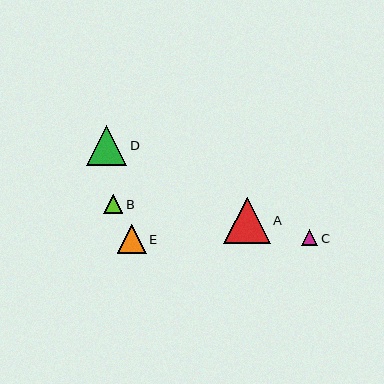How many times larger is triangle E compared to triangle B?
Triangle E is approximately 1.5 times the size of triangle B.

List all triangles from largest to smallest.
From largest to smallest: A, D, E, B, C.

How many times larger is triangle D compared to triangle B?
Triangle D is approximately 2.1 times the size of triangle B.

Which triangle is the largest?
Triangle A is the largest with a size of approximately 46 pixels.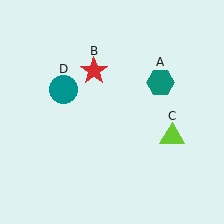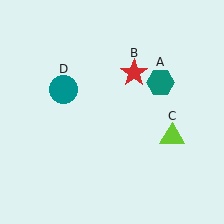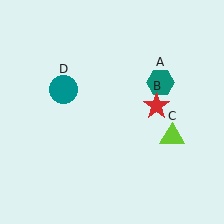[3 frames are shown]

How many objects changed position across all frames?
1 object changed position: red star (object B).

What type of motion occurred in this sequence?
The red star (object B) rotated clockwise around the center of the scene.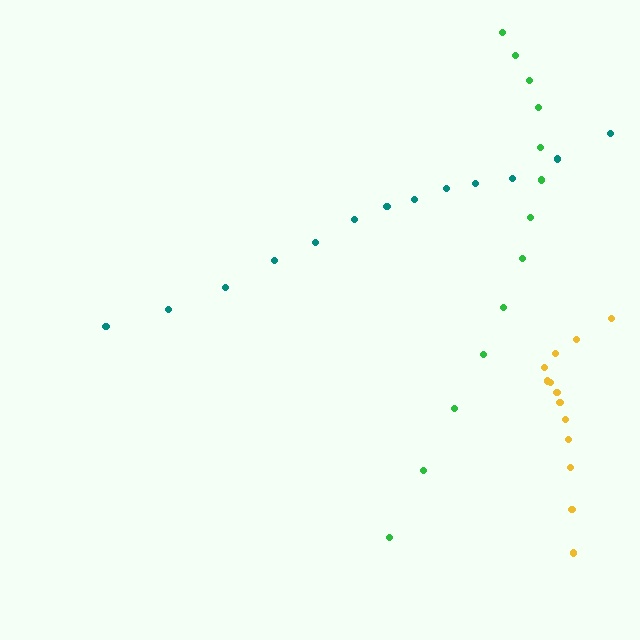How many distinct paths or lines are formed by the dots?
There are 3 distinct paths.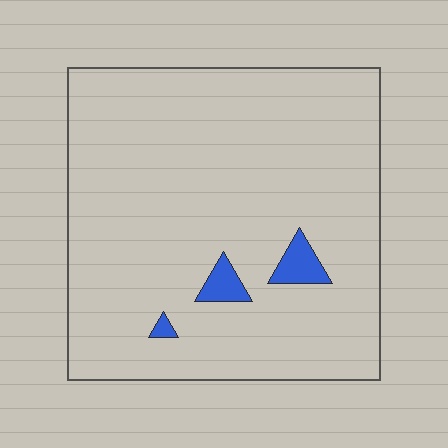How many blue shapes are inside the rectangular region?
3.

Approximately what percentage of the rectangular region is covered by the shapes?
Approximately 5%.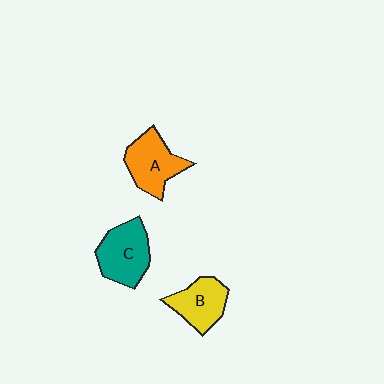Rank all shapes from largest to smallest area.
From largest to smallest: C (teal), A (orange), B (yellow).